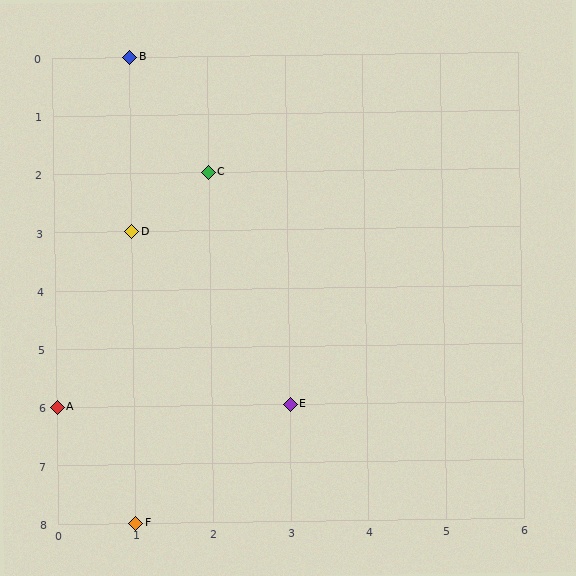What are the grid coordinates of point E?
Point E is at grid coordinates (3, 6).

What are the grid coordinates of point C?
Point C is at grid coordinates (2, 2).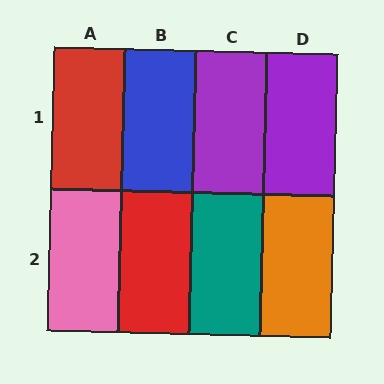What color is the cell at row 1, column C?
Purple.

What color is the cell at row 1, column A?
Red.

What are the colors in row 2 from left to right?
Pink, red, teal, orange.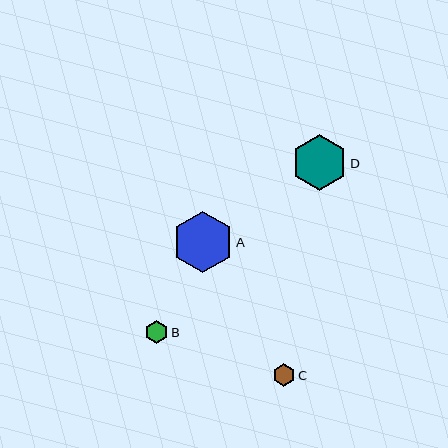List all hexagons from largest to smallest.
From largest to smallest: A, D, B, C.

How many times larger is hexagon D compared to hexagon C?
Hexagon D is approximately 2.5 times the size of hexagon C.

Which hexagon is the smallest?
Hexagon C is the smallest with a size of approximately 23 pixels.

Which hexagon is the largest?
Hexagon A is the largest with a size of approximately 61 pixels.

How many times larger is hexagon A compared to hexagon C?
Hexagon A is approximately 2.7 times the size of hexagon C.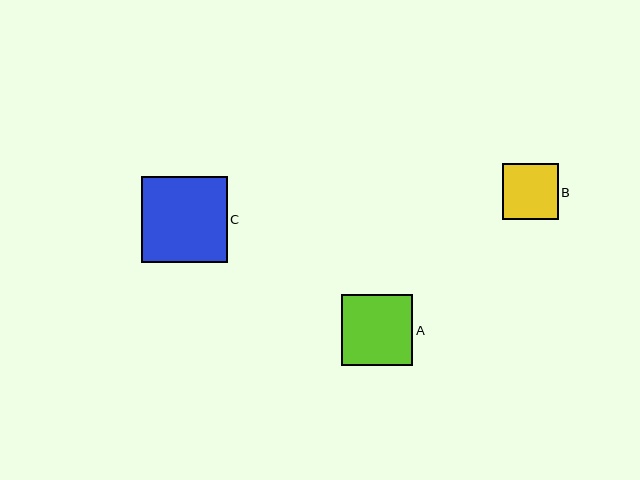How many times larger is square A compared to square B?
Square A is approximately 1.3 times the size of square B.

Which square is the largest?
Square C is the largest with a size of approximately 86 pixels.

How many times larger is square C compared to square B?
Square C is approximately 1.5 times the size of square B.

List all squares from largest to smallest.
From largest to smallest: C, A, B.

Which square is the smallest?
Square B is the smallest with a size of approximately 56 pixels.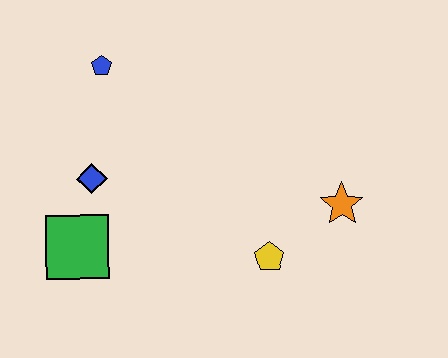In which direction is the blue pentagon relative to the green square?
The blue pentagon is above the green square.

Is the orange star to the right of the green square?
Yes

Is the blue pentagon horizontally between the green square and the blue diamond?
No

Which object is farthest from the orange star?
The blue pentagon is farthest from the orange star.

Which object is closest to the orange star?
The yellow pentagon is closest to the orange star.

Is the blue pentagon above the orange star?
Yes